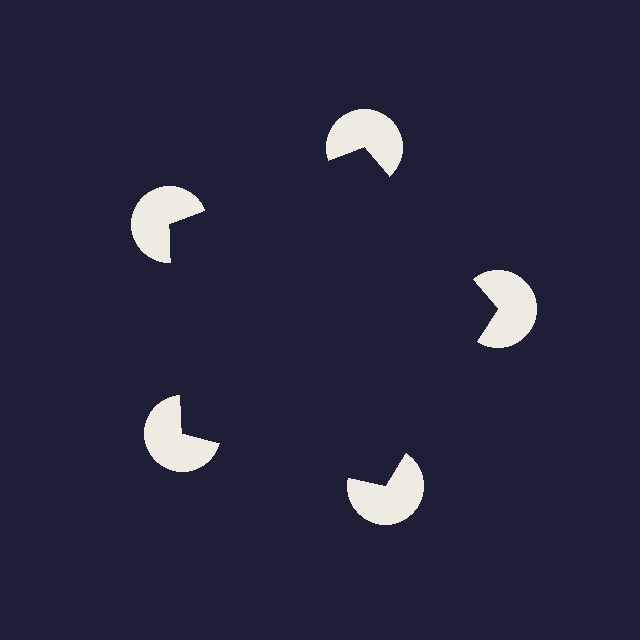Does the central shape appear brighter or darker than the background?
It typically appears slightly darker than the background, even though no actual brightness change is drawn.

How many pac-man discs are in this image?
There are 5 — one at each vertex of the illusory pentagon.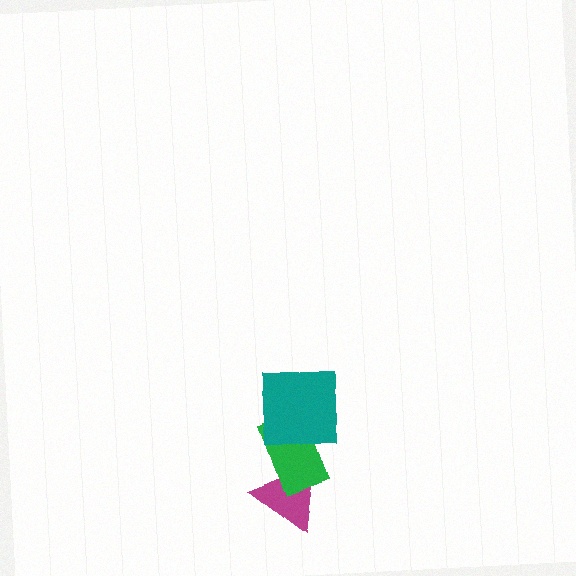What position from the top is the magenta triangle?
The magenta triangle is 3rd from the top.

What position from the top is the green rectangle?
The green rectangle is 2nd from the top.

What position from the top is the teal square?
The teal square is 1st from the top.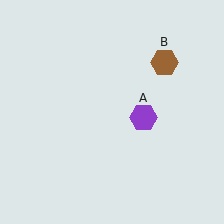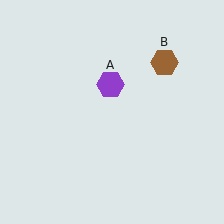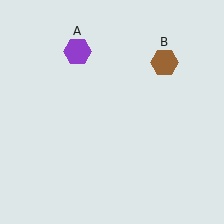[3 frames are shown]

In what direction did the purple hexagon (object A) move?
The purple hexagon (object A) moved up and to the left.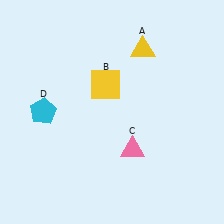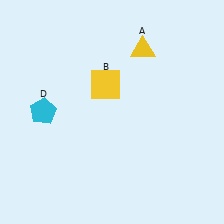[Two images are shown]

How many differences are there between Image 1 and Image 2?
There is 1 difference between the two images.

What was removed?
The pink triangle (C) was removed in Image 2.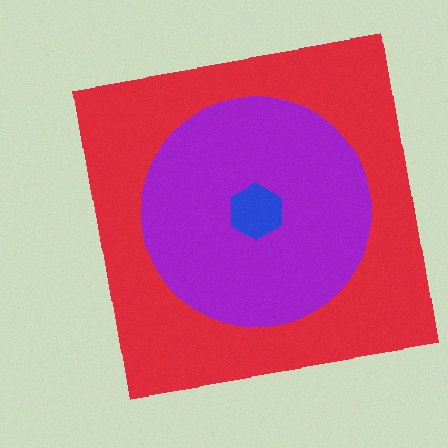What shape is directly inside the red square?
The purple circle.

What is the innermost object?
The blue hexagon.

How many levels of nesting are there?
3.